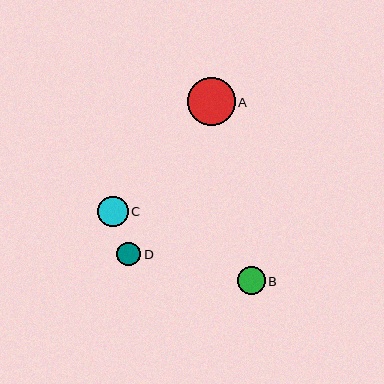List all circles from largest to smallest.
From largest to smallest: A, C, B, D.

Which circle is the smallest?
Circle D is the smallest with a size of approximately 24 pixels.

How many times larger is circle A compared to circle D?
Circle A is approximately 2.0 times the size of circle D.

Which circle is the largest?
Circle A is the largest with a size of approximately 48 pixels.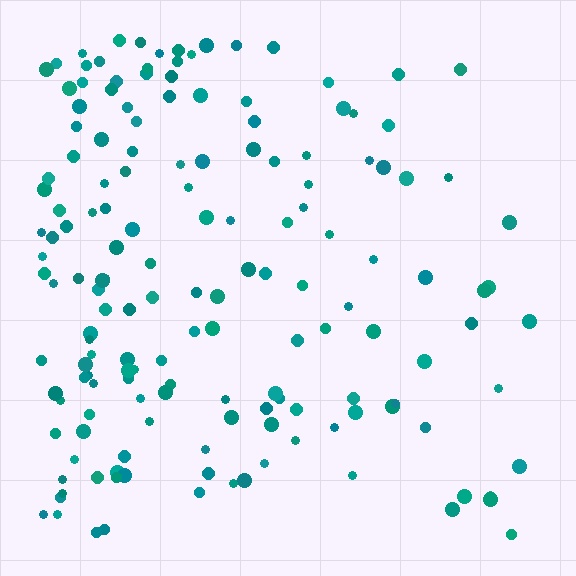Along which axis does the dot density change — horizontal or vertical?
Horizontal.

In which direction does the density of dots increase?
From right to left, with the left side densest.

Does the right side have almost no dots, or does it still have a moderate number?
Still a moderate number, just noticeably fewer than the left.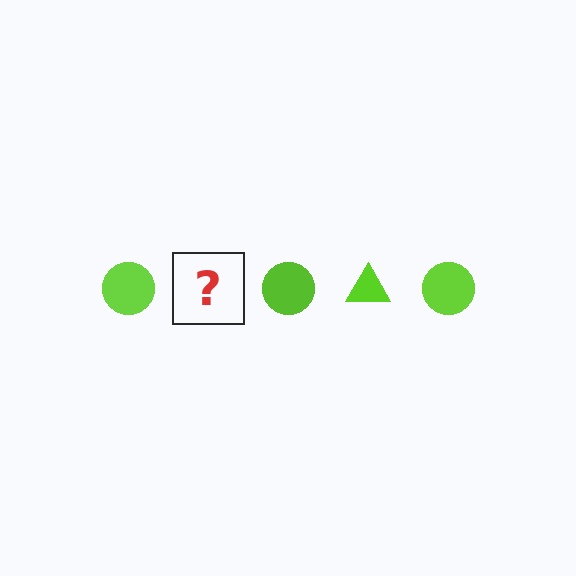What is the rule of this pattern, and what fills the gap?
The rule is that the pattern cycles through circle, triangle shapes in lime. The gap should be filled with a lime triangle.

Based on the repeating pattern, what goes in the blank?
The blank should be a lime triangle.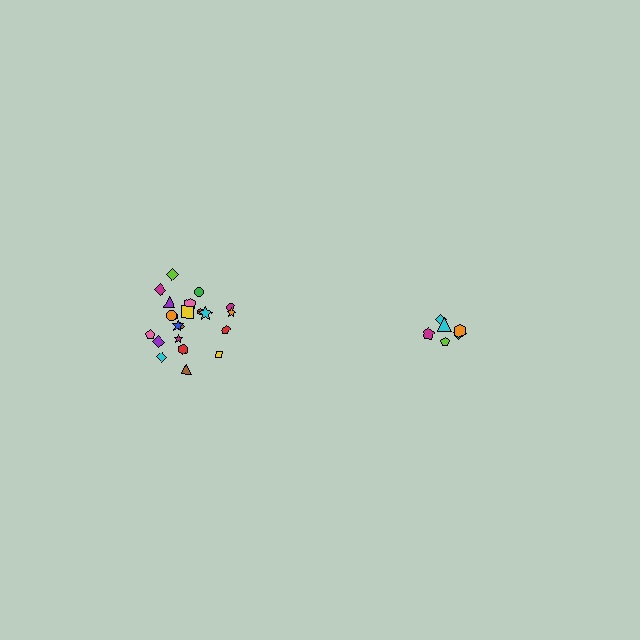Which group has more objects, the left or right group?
The left group.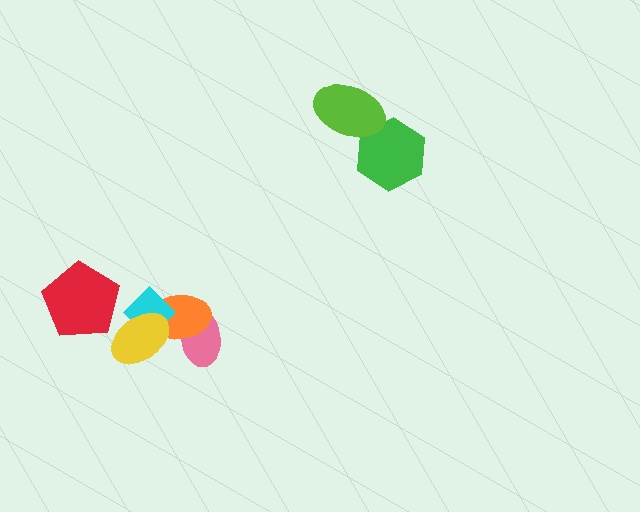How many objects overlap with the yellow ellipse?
2 objects overlap with the yellow ellipse.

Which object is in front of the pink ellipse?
The orange ellipse is in front of the pink ellipse.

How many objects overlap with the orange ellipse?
3 objects overlap with the orange ellipse.